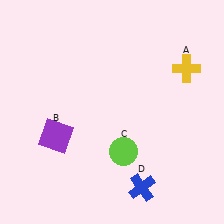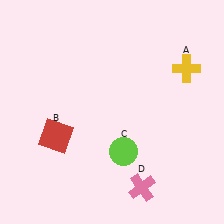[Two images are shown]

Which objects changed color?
B changed from purple to red. D changed from blue to pink.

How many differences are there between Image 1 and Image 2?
There are 2 differences between the two images.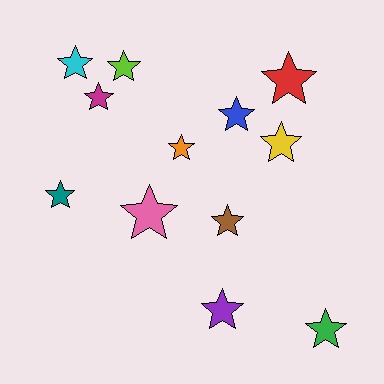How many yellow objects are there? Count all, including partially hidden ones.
There is 1 yellow object.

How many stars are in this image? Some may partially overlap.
There are 12 stars.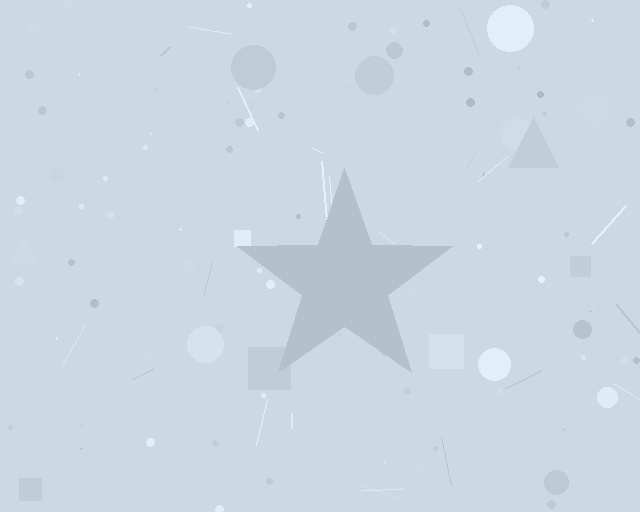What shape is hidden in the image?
A star is hidden in the image.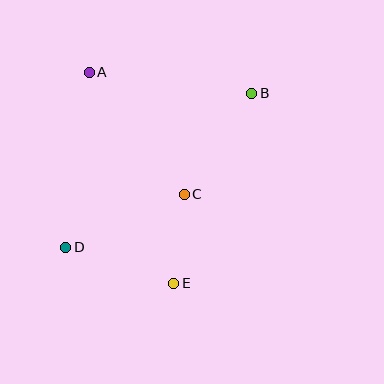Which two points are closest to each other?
Points C and E are closest to each other.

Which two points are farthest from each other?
Points B and D are farthest from each other.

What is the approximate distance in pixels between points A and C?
The distance between A and C is approximately 155 pixels.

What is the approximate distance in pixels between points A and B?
The distance between A and B is approximately 164 pixels.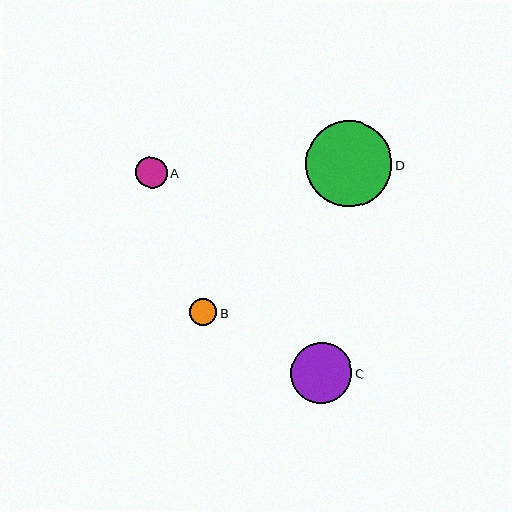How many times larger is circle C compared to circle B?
Circle C is approximately 2.2 times the size of circle B.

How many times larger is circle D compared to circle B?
Circle D is approximately 3.1 times the size of circle B.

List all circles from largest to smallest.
From largest to smallest: D, C, A, B.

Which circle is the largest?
Circle D is the largest with a size of approximately 86 pixels.